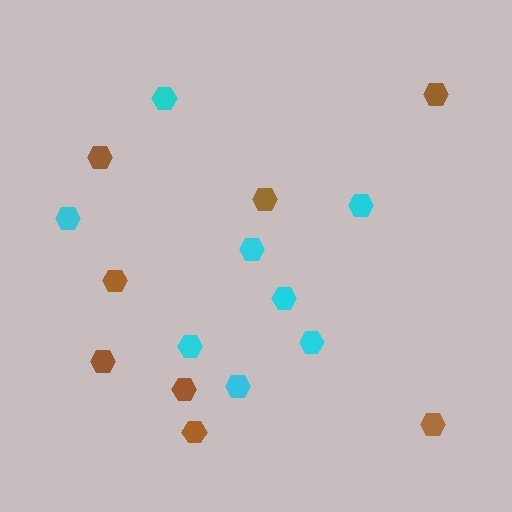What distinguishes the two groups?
There are 2 groups: one group of cyan hexagons (8) and one group of brown hexagons (8).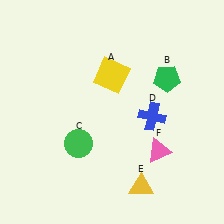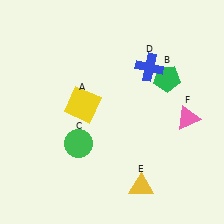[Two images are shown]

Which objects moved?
The objects that moved are: the yellow square (A), the blue cross (D), the pink triangle (F).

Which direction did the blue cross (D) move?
The blue cross (D) moved up.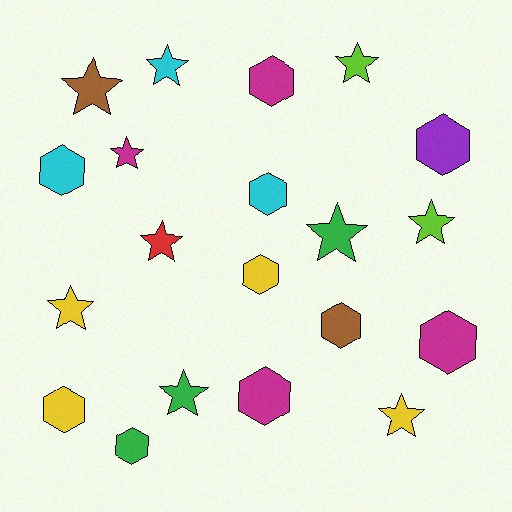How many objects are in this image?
There are 20 objects.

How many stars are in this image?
There are 10 stars.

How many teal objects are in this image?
There are no teal objects.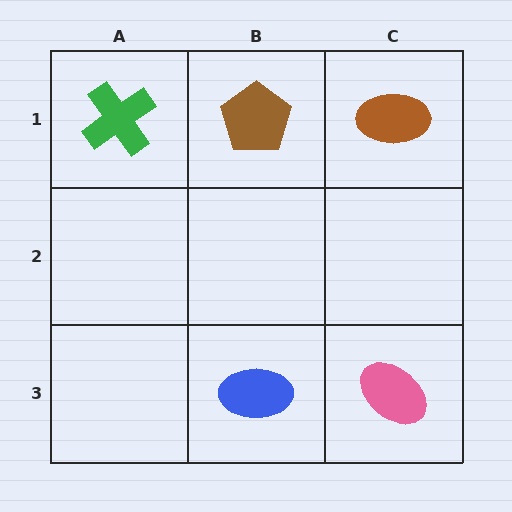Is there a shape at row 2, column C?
No, that cell is empty.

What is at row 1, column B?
A brown pentagon.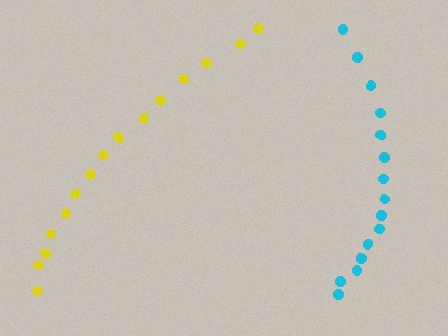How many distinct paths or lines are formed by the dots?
There are 2 distinct paths.